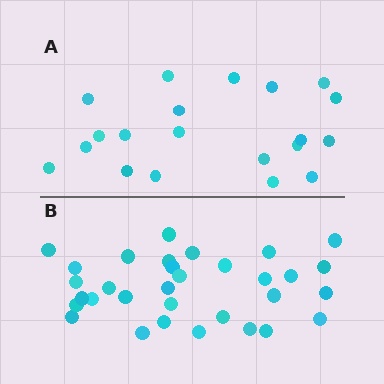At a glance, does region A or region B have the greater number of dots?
Region B (the bottom region) has more dots.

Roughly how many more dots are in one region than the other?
Region B has roughly 12 or so more dots than region A.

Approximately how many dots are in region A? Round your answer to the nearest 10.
About 20 dots.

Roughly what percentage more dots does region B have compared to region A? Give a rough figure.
About 60% more.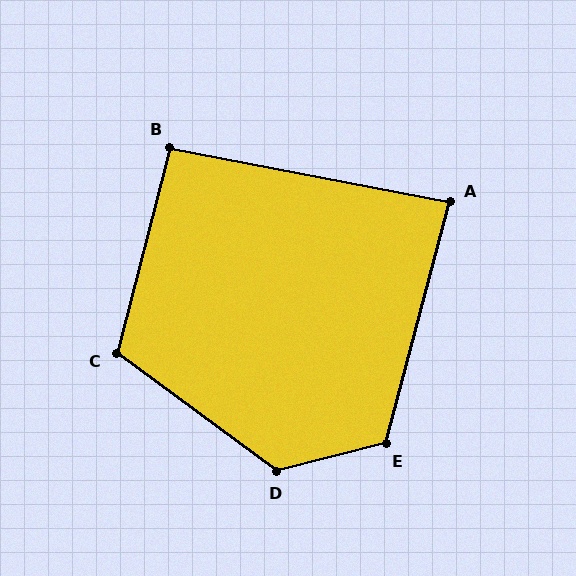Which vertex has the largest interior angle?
D, at approximately 129 degrees.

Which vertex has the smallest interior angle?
A, at approximately 86 degrees.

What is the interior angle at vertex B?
Approximately 94 degrees (approximately right).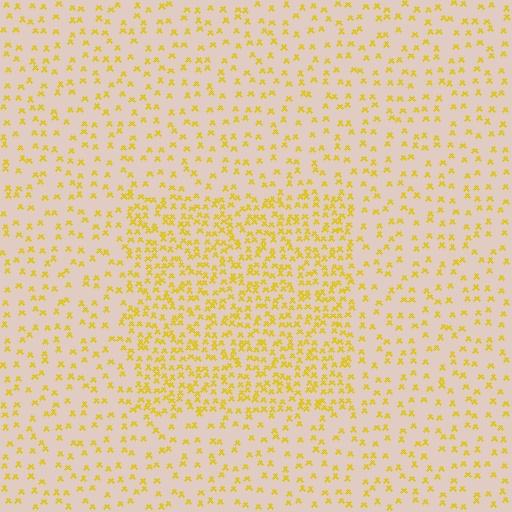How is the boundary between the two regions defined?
The boundary is defined by a change in element density (approximately 2.3x ratio). All elements are the same color, size, and shape.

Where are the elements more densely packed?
The elements are more densely packed inside the rectangle boundary.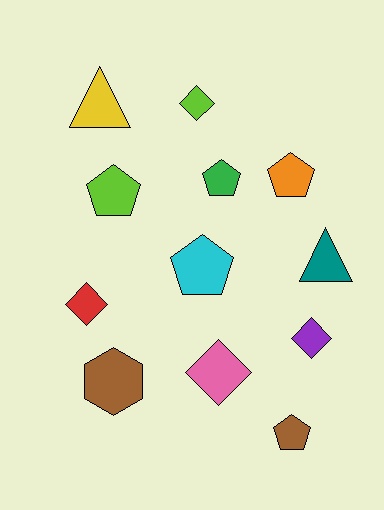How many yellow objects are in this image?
There is 1 yellow object.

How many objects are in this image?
There are 12 objects.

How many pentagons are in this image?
There are 5 pentagons.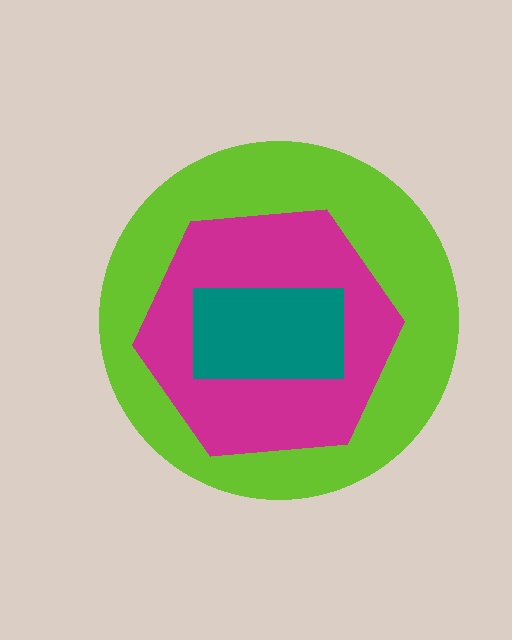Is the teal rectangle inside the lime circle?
Yes.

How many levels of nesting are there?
3.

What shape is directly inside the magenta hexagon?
The teal rectangle.